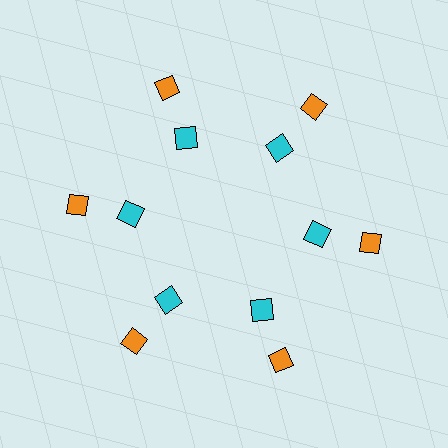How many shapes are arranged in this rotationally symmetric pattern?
There are 12 shapes, arranged in 6 groups of 2.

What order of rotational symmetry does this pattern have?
This pattern has 6-fold rotational symmetry.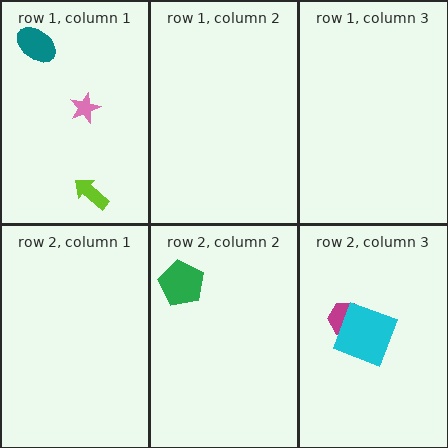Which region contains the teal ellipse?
The row 1, column 1 region.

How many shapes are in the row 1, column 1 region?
3.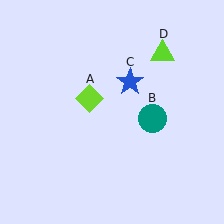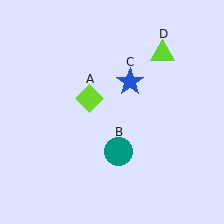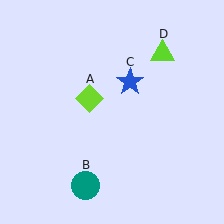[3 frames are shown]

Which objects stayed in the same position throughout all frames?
Lime diamond (object A) and blue star (object C) and lime triangle (object D) remained stationary.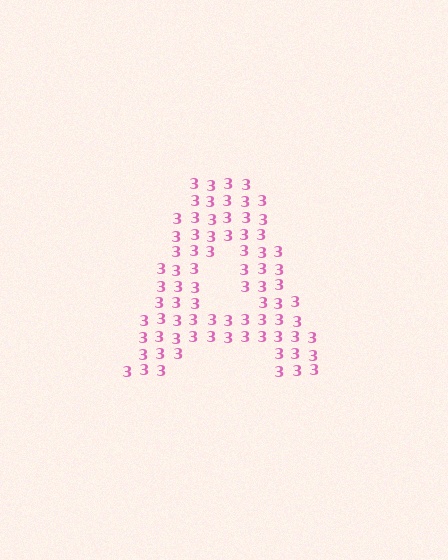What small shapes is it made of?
It is made of small digit 3's.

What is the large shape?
The large shape is the letter A.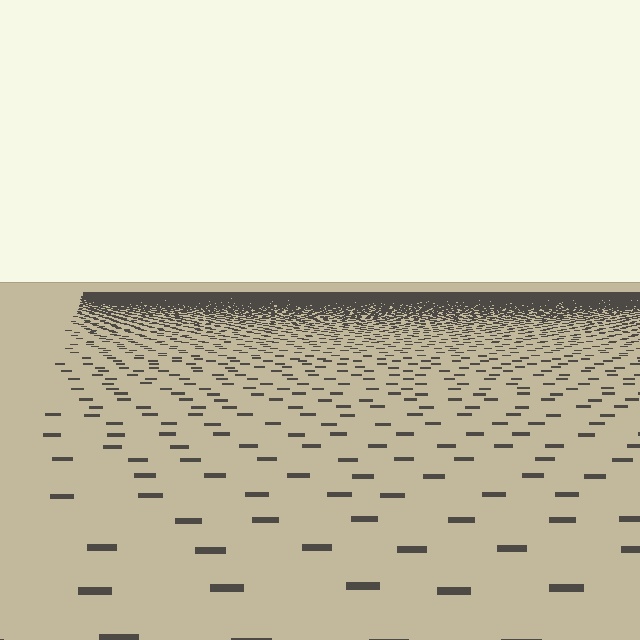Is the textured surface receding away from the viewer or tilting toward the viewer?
The surface is receding away from the viewer. Texture elements get smaller and denser toward the top.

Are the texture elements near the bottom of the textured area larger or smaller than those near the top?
Larger. Near the bottom, elements are closer to the viewer and appear at a bigger on-screen size.